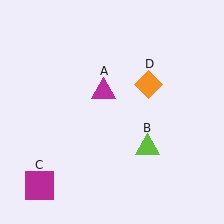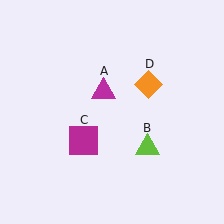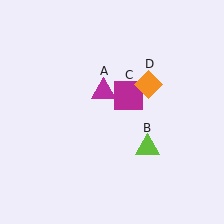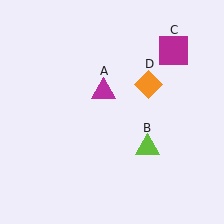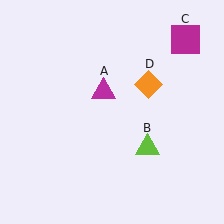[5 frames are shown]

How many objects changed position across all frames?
1 object changed position: magenta square (object C).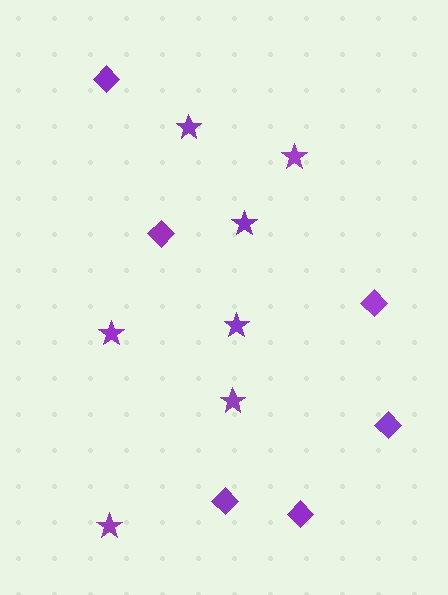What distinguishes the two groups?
There are 2 groups: one group of stars (7) and one group of diamonds (6).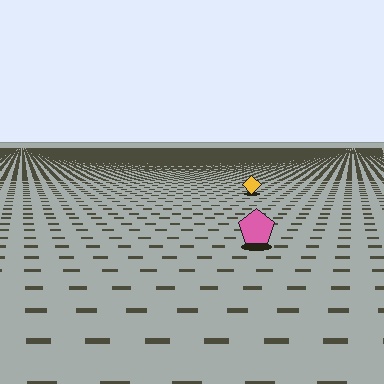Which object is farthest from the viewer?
The yellow diamond is farthest from the viewer. It appears smaller and the ground texture around it is denser.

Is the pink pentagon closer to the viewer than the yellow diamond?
Yes. The pink pentagon is closer — you can tell from the texture gradient: the ground texture is coarser near it.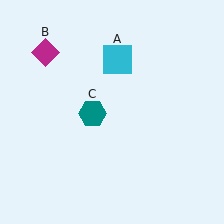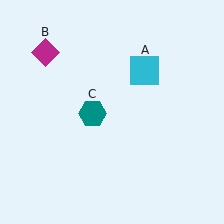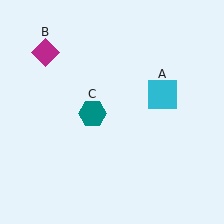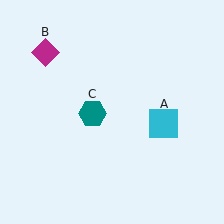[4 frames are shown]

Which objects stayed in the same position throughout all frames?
Magenta diamond (object B) and teal hexagon (object C) remained stationary.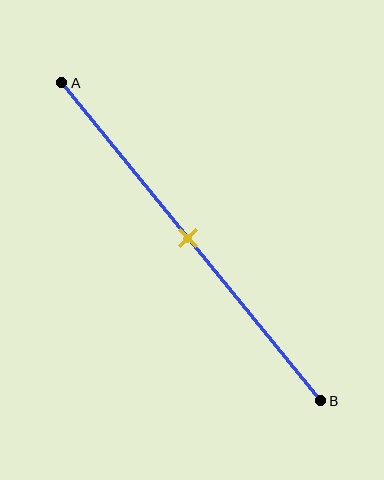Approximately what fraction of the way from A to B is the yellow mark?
The yellow mark is approximately 50% of the way from A to B.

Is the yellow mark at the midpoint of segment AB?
Yes, the mark is approximately at the midpoint.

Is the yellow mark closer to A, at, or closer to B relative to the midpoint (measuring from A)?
The yellow mark is approximately at the midpoint of segment AB.